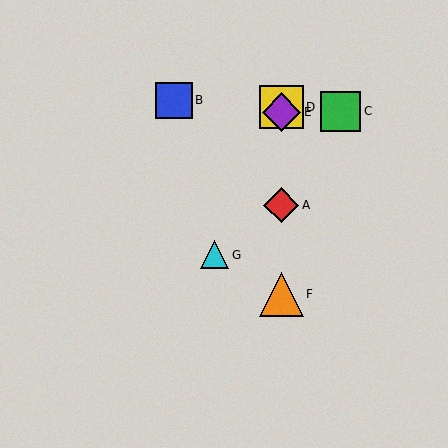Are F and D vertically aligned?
Yes, both are at x≈281.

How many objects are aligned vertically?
4 objects (A, D, E, F) are aligned vertically.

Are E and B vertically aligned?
No, E is at x≈281 and B is at x≈174.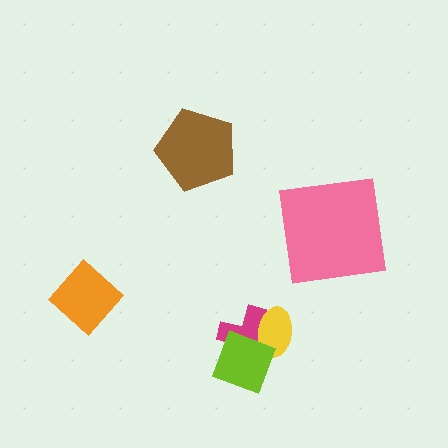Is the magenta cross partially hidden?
Yes, it is partially covered by another shape.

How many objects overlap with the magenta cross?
2 objects overlap with the magenta cross.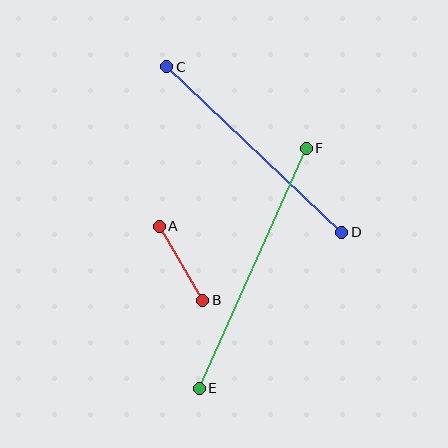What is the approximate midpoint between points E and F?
The midpoint is at approximately (253, 268) pixels.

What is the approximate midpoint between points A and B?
The midpoint is at approximately (181, 263) pixels.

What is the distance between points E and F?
The distance is approximately 263 pixels.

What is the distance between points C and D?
The distance is approximately 241 pixels.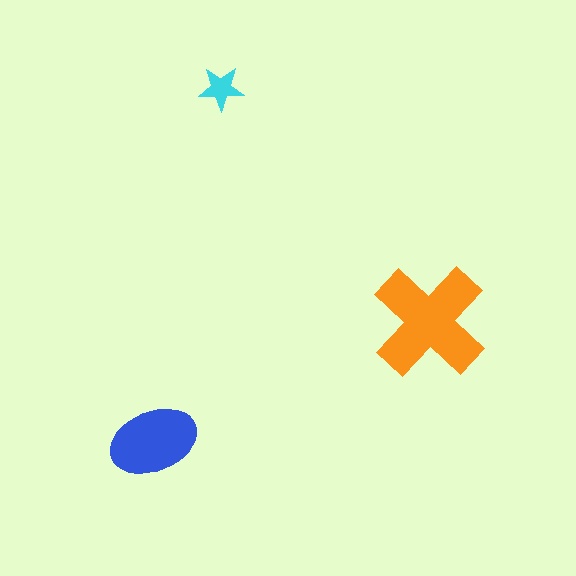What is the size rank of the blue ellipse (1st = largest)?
2nd.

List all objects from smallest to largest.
The cyan star, the blue ellipse, the orange cross.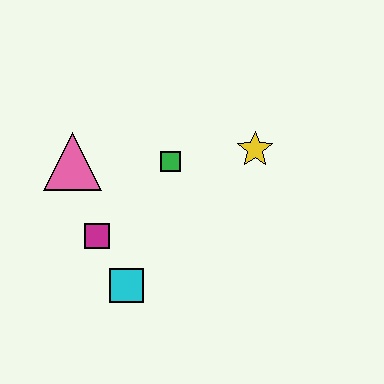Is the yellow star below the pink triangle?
No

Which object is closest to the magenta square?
The cyan square is closest to the magenta square.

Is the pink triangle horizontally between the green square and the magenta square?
No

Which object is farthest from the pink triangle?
The yellow star is farthest from the pink triangle.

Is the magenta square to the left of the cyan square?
Yes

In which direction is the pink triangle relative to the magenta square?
The pink triangle is above the magenta square.